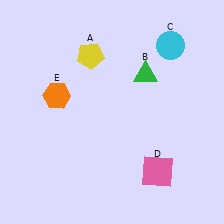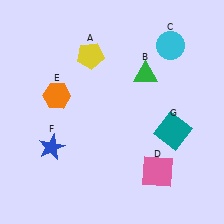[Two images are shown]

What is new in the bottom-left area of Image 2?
A blue star (F) was added in the bottom-left area of Image 2.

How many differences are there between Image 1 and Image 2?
There are 2 differences between the two images.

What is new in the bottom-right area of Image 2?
A teal square (G) was added in the bottom-right area of Image 2.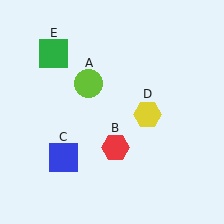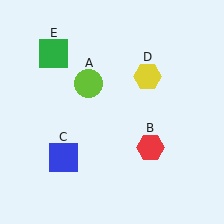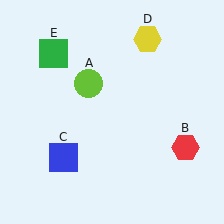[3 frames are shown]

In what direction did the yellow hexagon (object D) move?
The yellow hexagon (object D) moved up.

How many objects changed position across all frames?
2 objects changed position: red hexagon (object B), yellow hexagon (object D).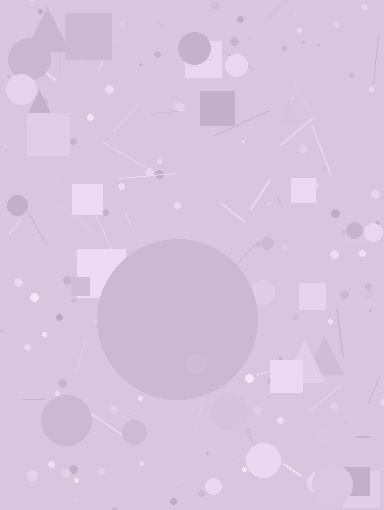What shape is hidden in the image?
A circle is hidden in the image.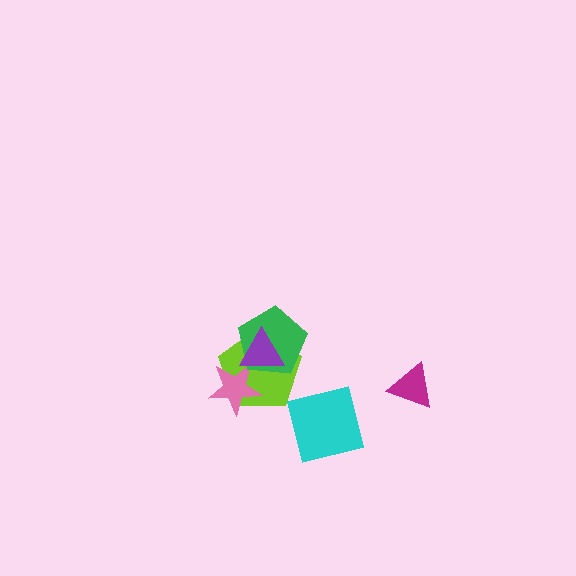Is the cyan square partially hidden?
No, no other shape covers it.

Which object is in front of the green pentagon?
The purple triangle is in front of the green pentagon.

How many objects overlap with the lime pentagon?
3 objects overlap with the lime pentagon.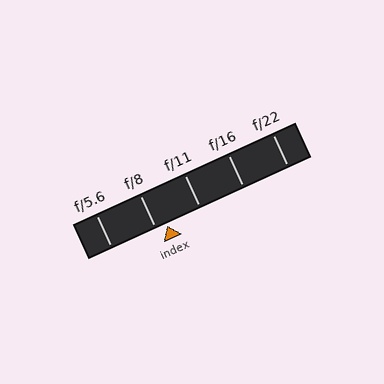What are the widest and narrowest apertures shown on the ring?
The widest aperture shown is f/5.6 and the narrowest is f/22.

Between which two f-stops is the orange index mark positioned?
The index mark is between f/8 and f/11.